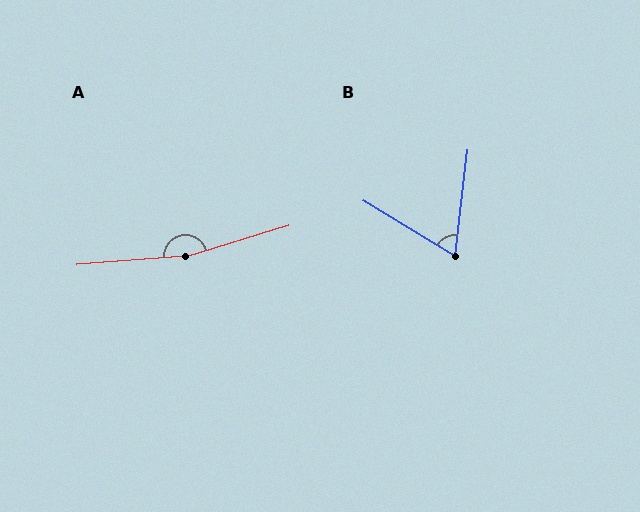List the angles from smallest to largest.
B (66°), A (168°).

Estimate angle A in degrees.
Approximately 168 degrees.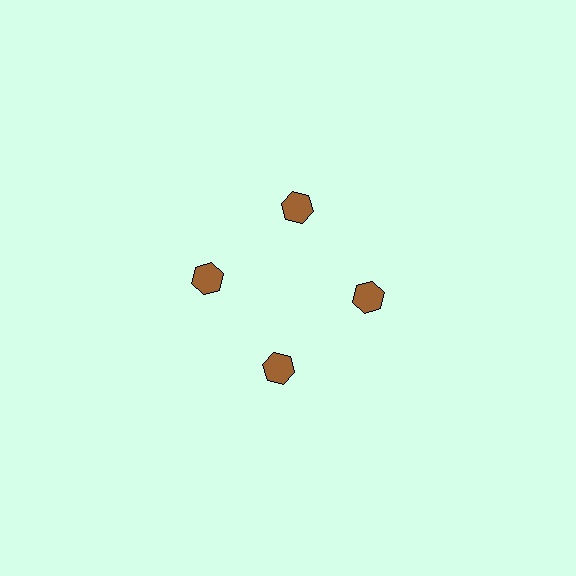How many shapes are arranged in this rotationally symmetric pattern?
There are 4 shapes, arranged in 4 groups of 1.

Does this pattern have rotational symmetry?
Yes, this pattern has 4-fold rotational symmetry. It looks the same after rotating 90 degrees around the center.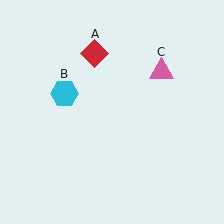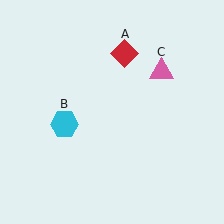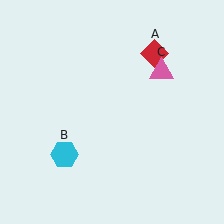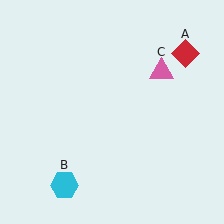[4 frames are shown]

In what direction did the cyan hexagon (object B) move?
The cyan hexagon (object B) moved down.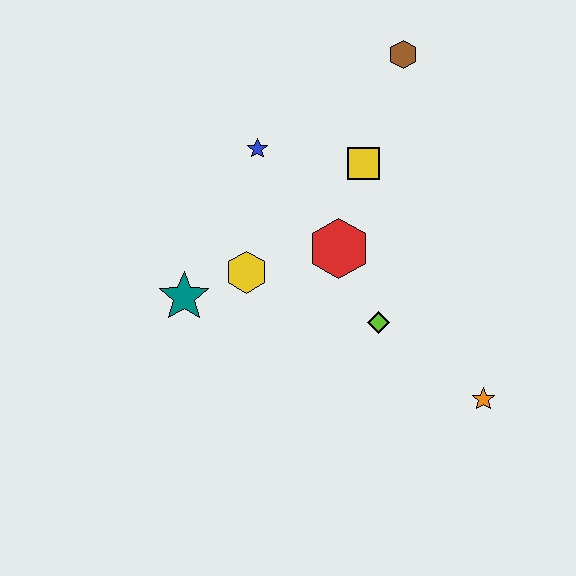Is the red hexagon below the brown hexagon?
Yes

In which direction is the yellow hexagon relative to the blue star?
The yellow hexagon is below the blue star.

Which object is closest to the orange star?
The lime diamond is closest to the orange star.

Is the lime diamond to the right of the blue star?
Yes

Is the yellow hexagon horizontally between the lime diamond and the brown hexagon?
No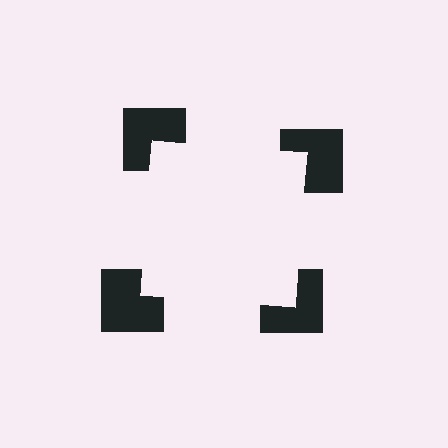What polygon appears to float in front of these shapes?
An illusory square — its edges are inferred from the aligned wedge cuts in the notched squares, not physically drawn.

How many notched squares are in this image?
There are 4 — one at each vertex of the illusory square.